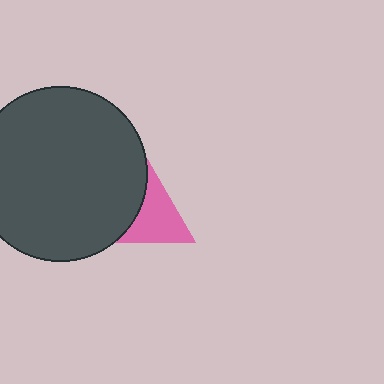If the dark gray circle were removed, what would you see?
You would see the complete pink triangle.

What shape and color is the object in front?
The object in front is a dark gray circle.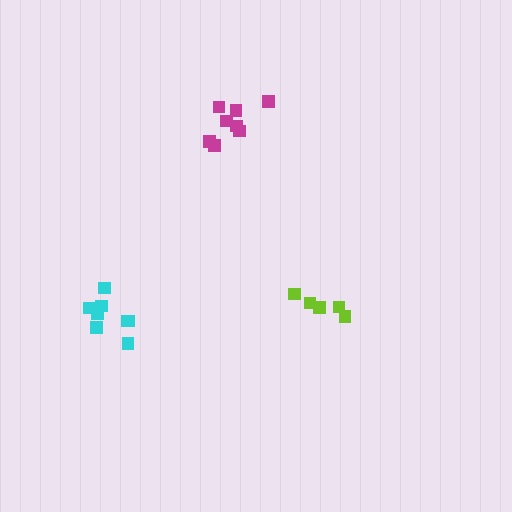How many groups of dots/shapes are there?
There are 3 groups.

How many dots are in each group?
Group 1: 8 dots, Group 2: 5 dots, Group 3: 8 dots (21 total).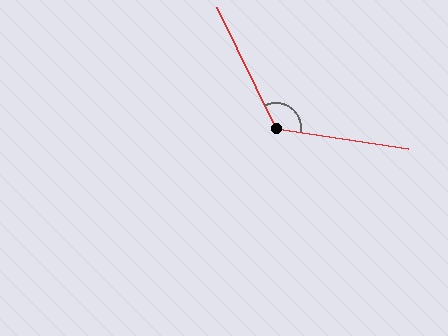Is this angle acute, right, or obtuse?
It is obtuse.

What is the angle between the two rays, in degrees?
Approximately 124 degrees.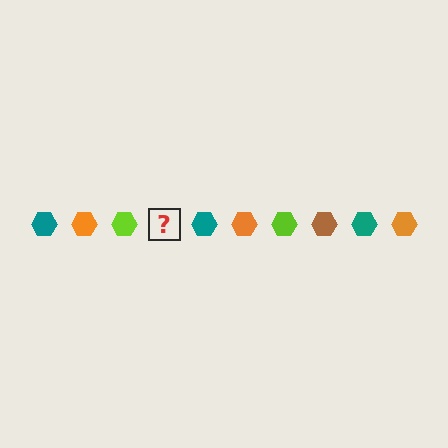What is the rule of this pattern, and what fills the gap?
The rule is that the pattern cycles through teal, orange, lime, brown hexagons. The gap should be filled with a brown hexagon.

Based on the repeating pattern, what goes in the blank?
The blank should be a brown hexagon.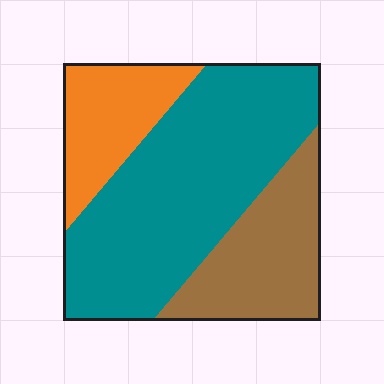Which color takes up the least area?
Orange, at roughly 20%.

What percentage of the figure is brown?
Brown takes up about one quarter (1/4) of the figure.